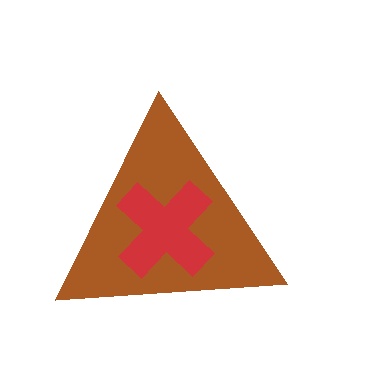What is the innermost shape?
The red cross.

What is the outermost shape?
The brown triangle.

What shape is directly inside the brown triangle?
The red cross.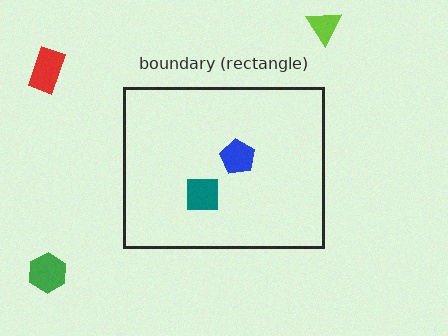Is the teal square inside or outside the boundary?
Inside.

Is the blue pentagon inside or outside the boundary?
Inside.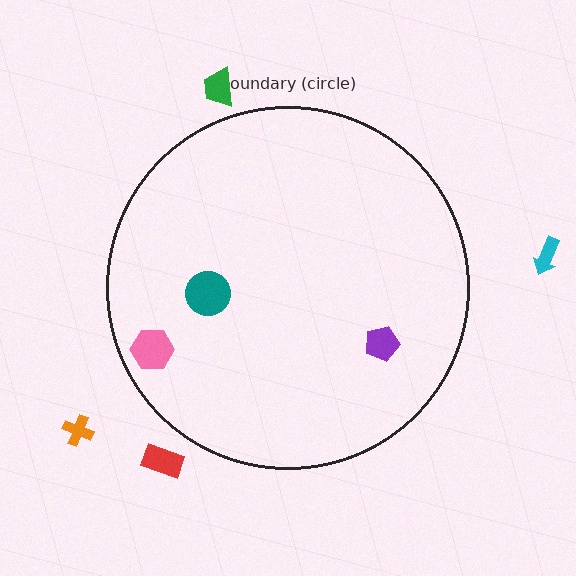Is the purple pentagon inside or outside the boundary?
Inside.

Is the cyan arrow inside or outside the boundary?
Outside.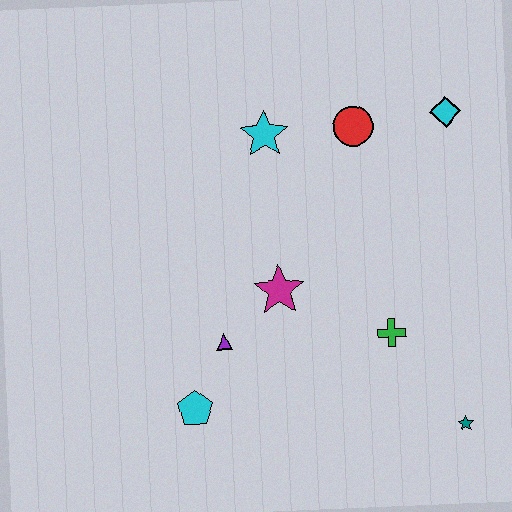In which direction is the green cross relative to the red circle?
The green cross is below the red circle.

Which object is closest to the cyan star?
The red circle is closest to the cyan star.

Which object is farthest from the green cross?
The cyan star is farthest from the green cross.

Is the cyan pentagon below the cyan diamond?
Yes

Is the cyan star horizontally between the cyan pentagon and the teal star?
Yes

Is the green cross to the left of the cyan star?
No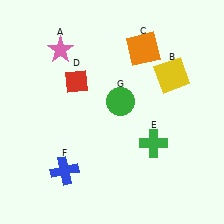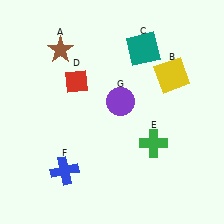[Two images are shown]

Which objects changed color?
A changed from pink to brown. C changed from orange to teal. G changed from green to purple.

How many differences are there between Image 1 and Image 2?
There are 3 differences between the two images.